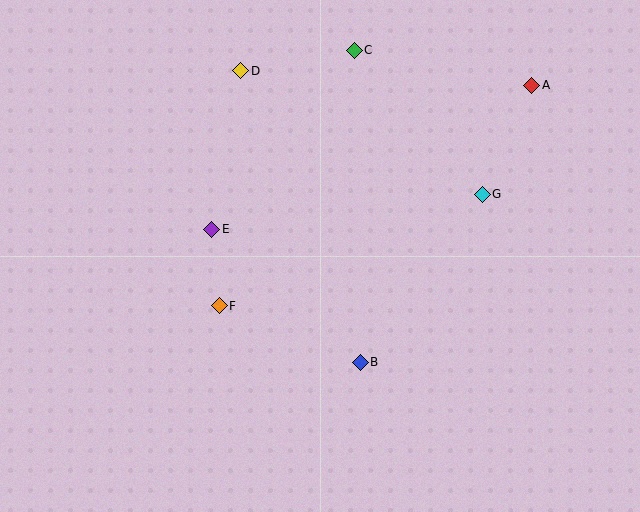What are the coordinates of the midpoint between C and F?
The midpoint between C and F is at (287, 178).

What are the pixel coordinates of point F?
Point F is at (219, 306).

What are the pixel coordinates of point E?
Point E is at (212, 229).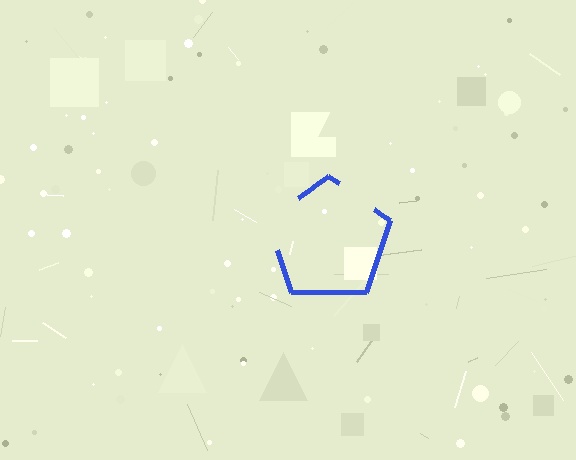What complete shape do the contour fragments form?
The contour fragments form a pentagon.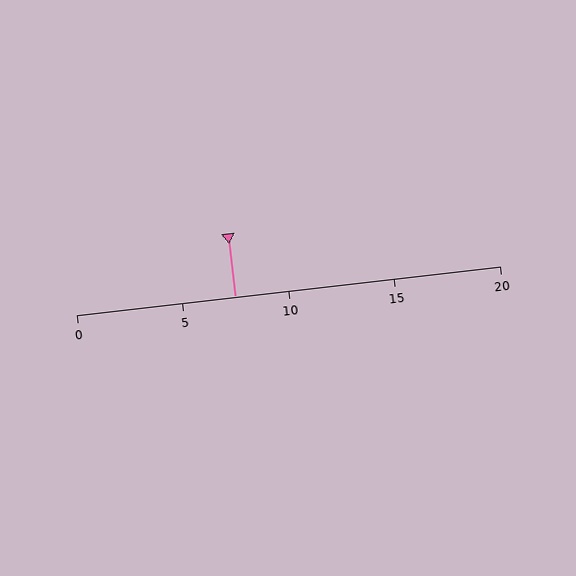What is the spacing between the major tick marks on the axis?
The major ticks are spaced 5 apart.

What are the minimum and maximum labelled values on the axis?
The axis runs from 0 to 20.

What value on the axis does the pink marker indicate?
The marker indicates approximately 7.5.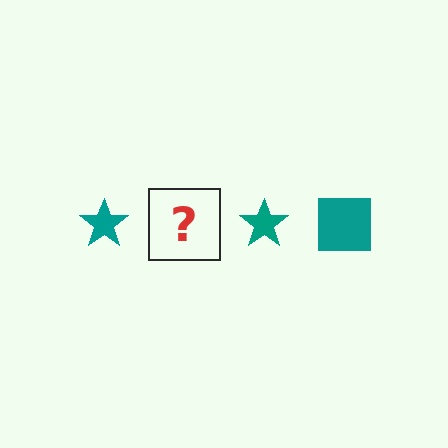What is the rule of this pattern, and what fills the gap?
The rule is that the pattern cycles through star, square shapes in teal. The gap should be filled with a teal square.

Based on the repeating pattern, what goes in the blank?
The blank should be a teal square.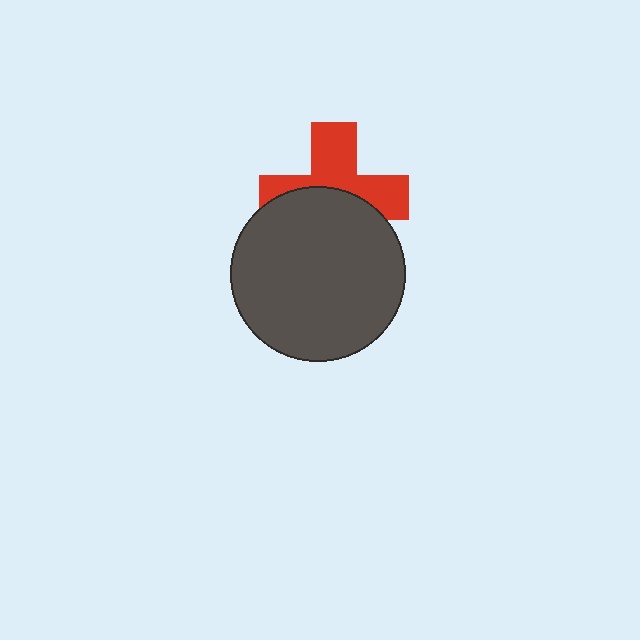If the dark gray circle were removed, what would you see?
You would see the complete red cross.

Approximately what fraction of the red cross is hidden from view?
Roughly 49% of the red cross is hidden behind the dark gray circle.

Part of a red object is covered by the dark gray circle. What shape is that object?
It is a cross.